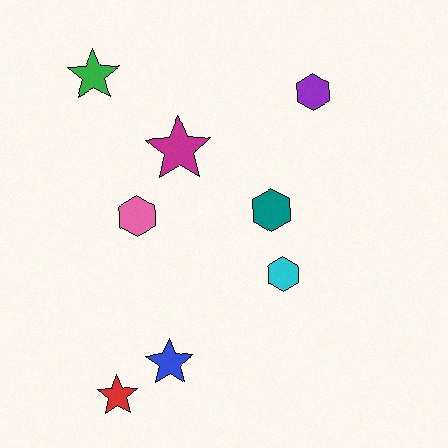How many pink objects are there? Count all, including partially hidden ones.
There is 1 pink object.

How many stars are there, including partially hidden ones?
There are 4 stars.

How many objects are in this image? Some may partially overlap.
There are 8 objects.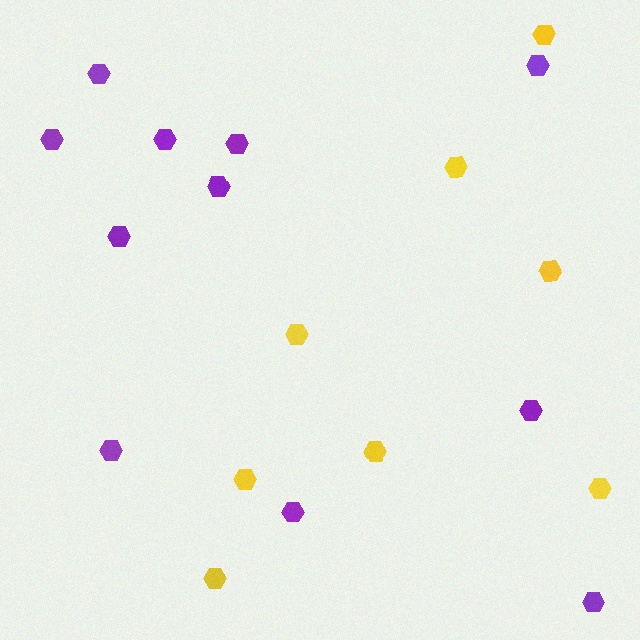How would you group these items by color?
There are 2 groups: one group of yellow hexagons (8) and one group of purple hexagons (11).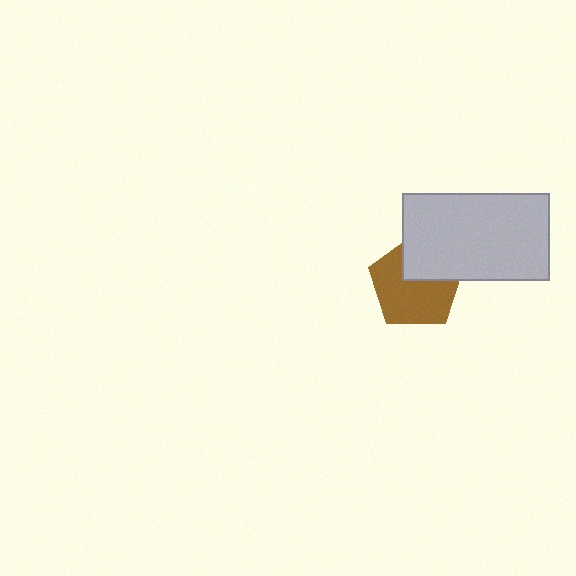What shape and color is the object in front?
The object in front is a light gray rectangle.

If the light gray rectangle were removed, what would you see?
You would see the complete brown pentagon.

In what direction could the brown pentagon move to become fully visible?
The brown pentagon could move toward the lower-left. That would shift it out from behind the light gray rectangle entirely.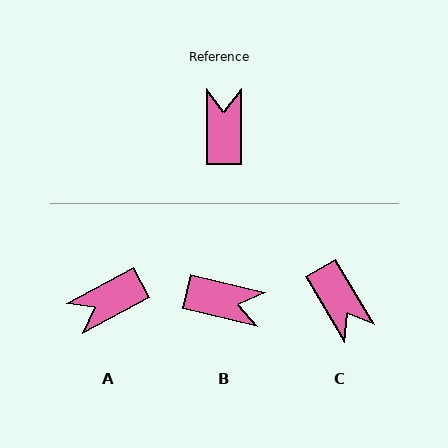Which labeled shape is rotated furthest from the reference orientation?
C, about 149 degrees away.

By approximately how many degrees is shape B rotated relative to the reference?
Approximately 104 degrees clockwise.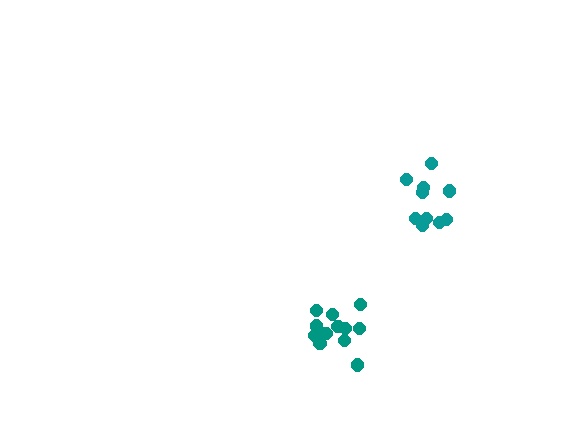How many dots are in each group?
Group 1: 13 dots, Group 2: 10 dots (23 total).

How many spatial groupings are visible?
There are 2 spatial groupings.